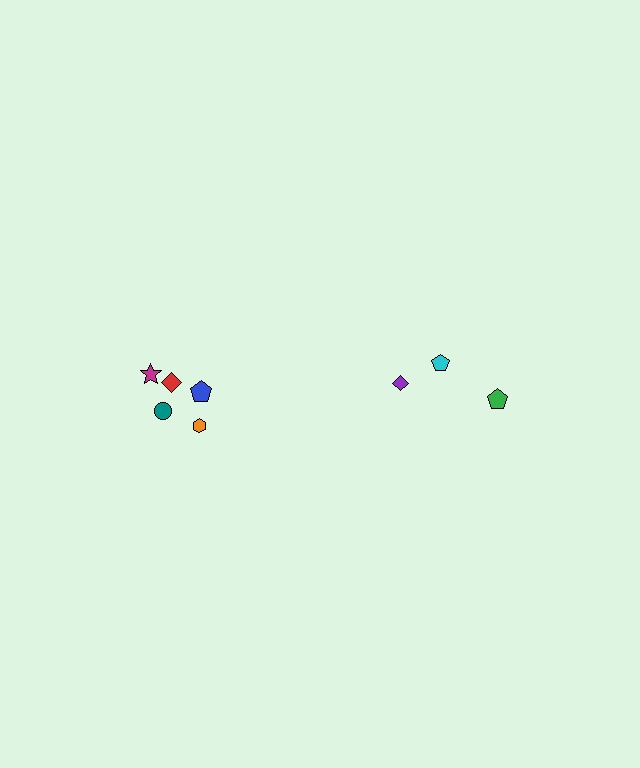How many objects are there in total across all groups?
There are 8 objects.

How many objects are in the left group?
There are 5 objects.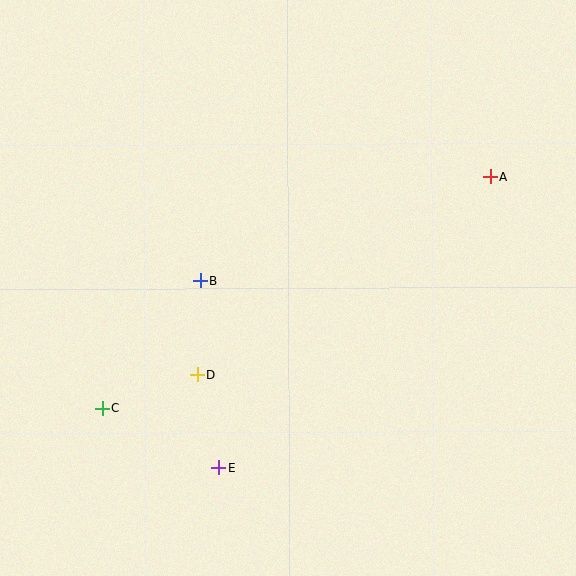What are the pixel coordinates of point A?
Point A is at (491, 177).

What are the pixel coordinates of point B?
Point B is at (200, 281).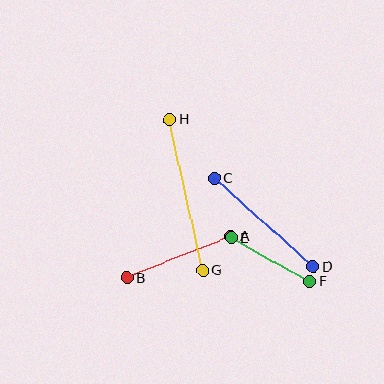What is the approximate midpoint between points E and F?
The midpoint is at approximately (270, 260) pixels.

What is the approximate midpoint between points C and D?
The midpoint is at approximately (264, 222) pixels.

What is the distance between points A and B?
The distance is approximately 112 pixels.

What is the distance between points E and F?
The distance is approximately 89 pixels.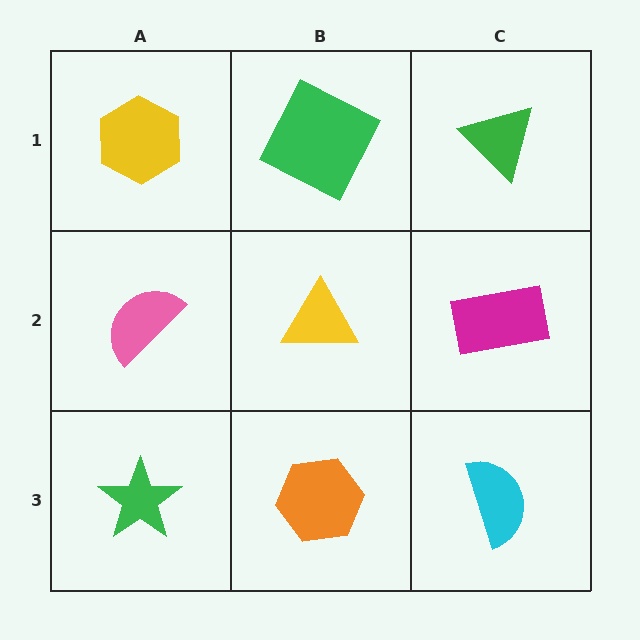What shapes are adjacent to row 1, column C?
A magenta rectangle (row 2, column C), a green square (row 1, column B).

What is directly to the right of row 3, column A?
An orange hexagon.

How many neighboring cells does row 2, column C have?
3.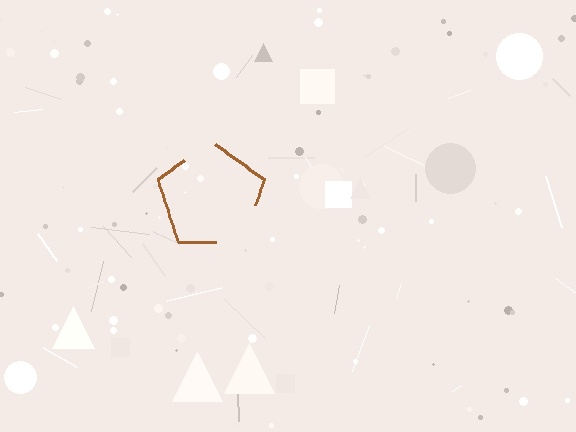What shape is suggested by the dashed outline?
The dashed outline suggests a pentagon.